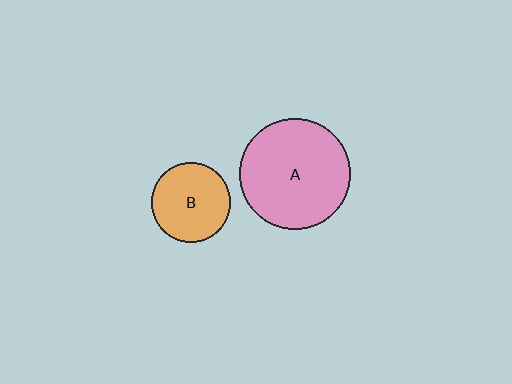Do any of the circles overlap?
No, none of the circles overlap.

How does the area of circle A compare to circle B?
Approximately 1.9 times.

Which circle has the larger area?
Circle A (pink).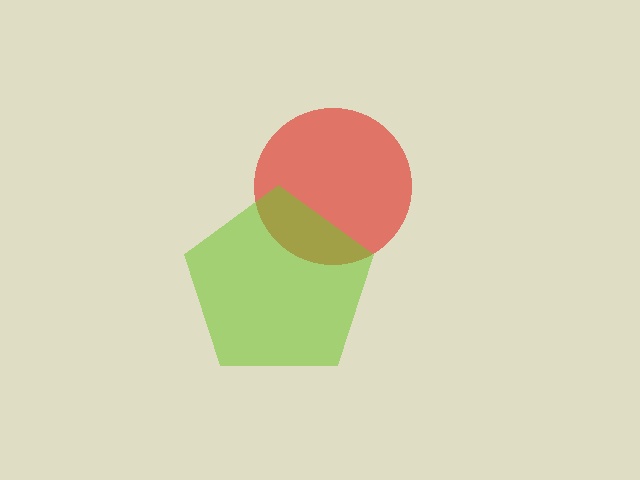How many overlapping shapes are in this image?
There are 2 overlapping shapes in the image.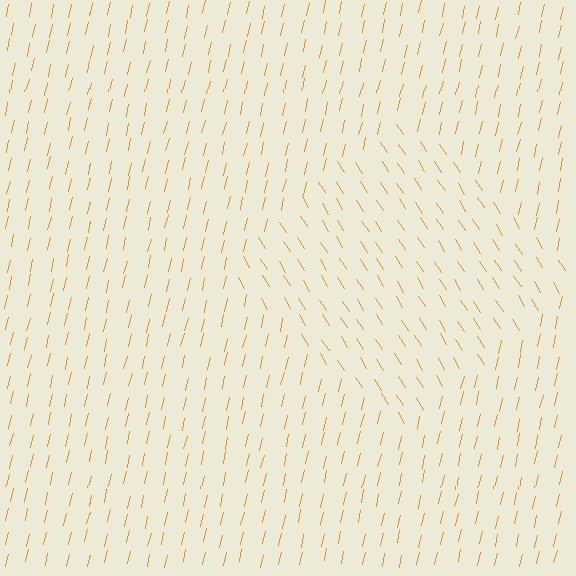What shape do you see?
I see a diamond.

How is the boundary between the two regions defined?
The boundary is defined purely by a change in line orientation (approximately 45 degrees difference). All lines are the same color and thickness.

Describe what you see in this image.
The image is filled with small orange line segments. A diamond region in the image has lines oriented differently from the surrounding lines, creating a visible texture boundary.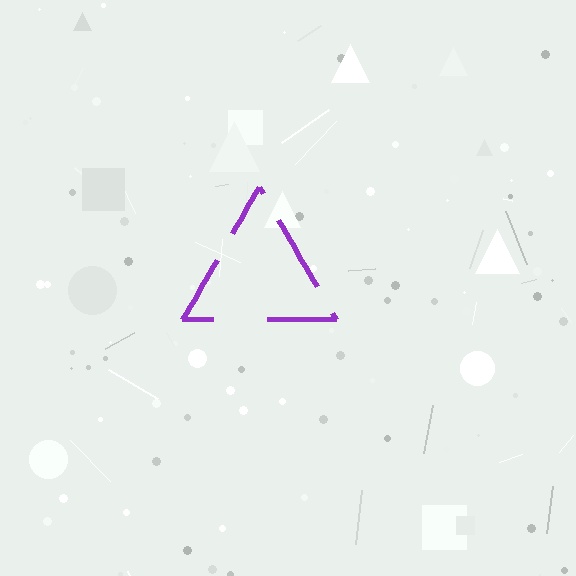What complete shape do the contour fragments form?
The contour fragments form a triangle.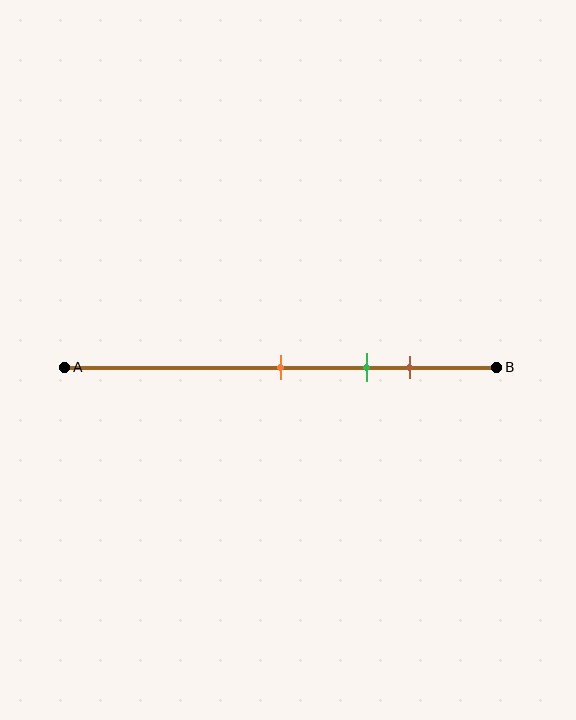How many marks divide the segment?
There are 3 marks dividing the segment.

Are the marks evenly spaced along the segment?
Yes, the marks are approximately evenly spaced.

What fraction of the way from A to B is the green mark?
The green mark is approximately 70% (0.7) of the way from A to B.